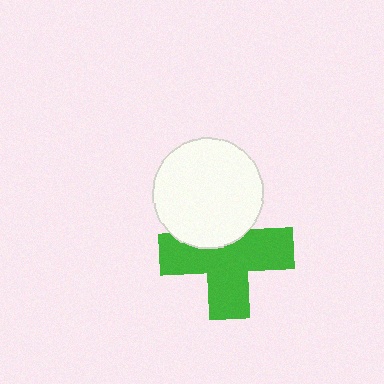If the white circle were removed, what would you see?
You would see the complete green cross.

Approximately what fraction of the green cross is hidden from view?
Roughly 31% of the green cross is hidden behind the white circle.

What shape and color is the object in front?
The object in front is a white circle.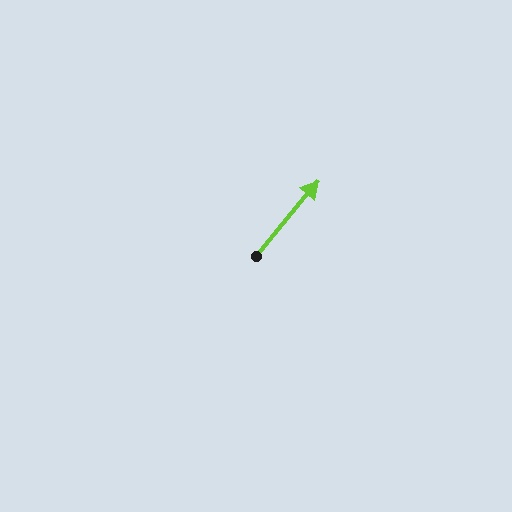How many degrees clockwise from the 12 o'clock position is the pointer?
Approximately 39 degrees.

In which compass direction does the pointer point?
Northeast.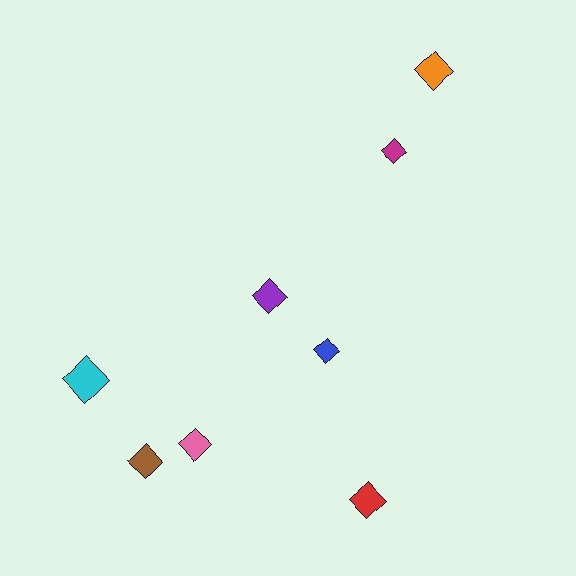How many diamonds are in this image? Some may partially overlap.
There are 8 diamonds.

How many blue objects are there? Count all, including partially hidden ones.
There is 1 blue object.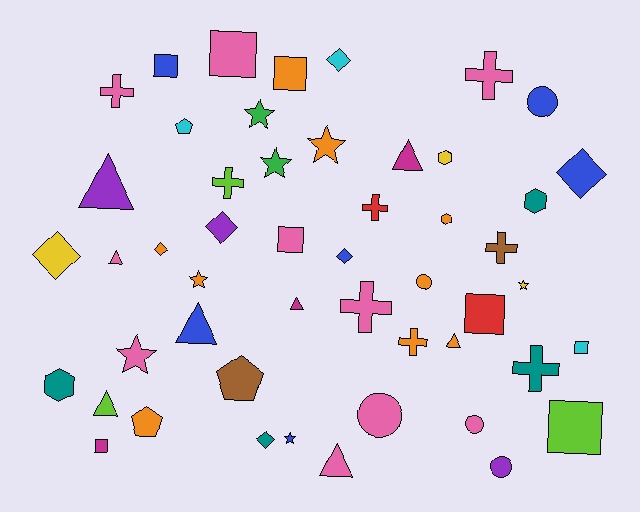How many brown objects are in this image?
There are 2 brown objects.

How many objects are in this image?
There are 50 objects.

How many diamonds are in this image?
There are 7 diamonds.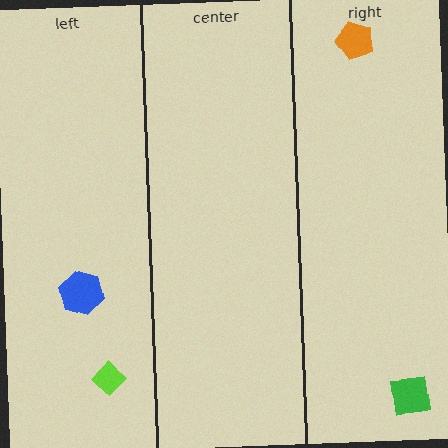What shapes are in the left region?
The blue hexagon, the lime diamond.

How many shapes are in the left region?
2.